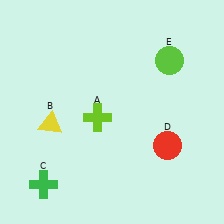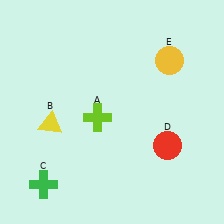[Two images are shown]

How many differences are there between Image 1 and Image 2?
There is 1 difference between the two images.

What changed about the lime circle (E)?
In Image 1, E is lime. In Image 2, it changed to yellow.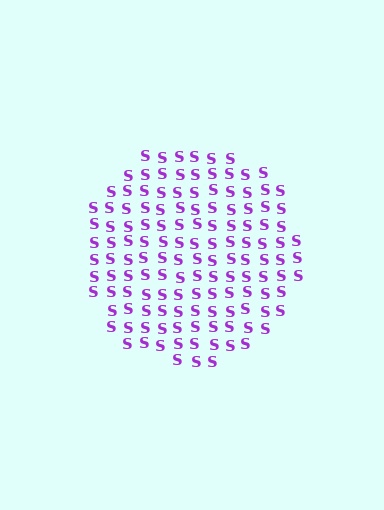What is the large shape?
The large shape is a circle.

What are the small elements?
The small elements are letter S's.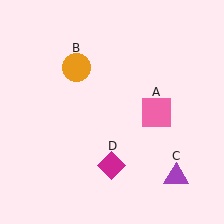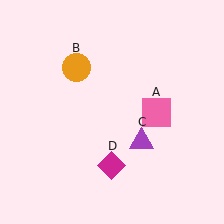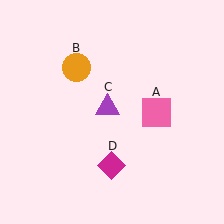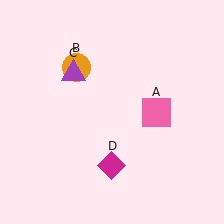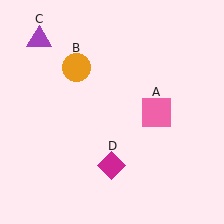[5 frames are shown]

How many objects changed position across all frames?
1 object changed position: purple triangle (object C).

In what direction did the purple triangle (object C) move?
The purple triangle (object C) moved up and to the left.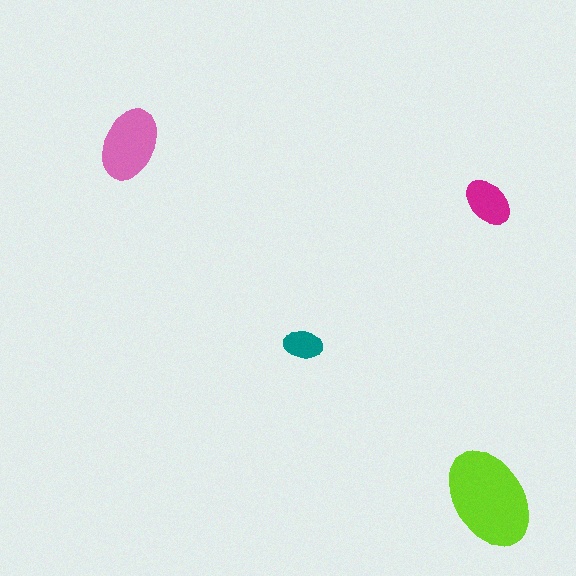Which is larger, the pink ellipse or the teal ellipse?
The pink one.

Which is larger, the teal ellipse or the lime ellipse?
The lime one.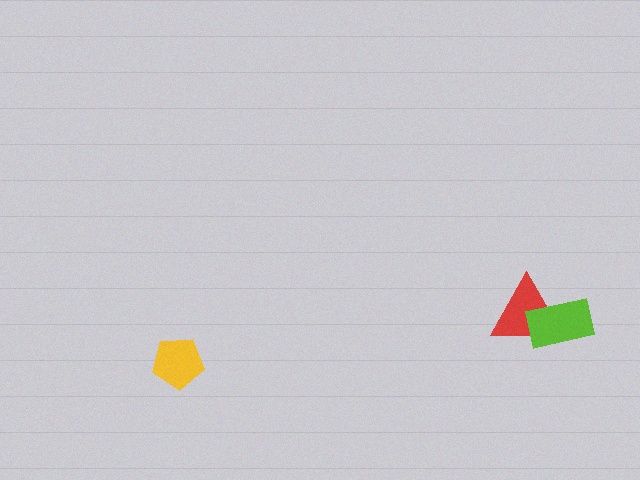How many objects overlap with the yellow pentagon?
0 objects overlap with the yellow pentagon.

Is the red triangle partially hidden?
Yes, it is partially covered by another shape.